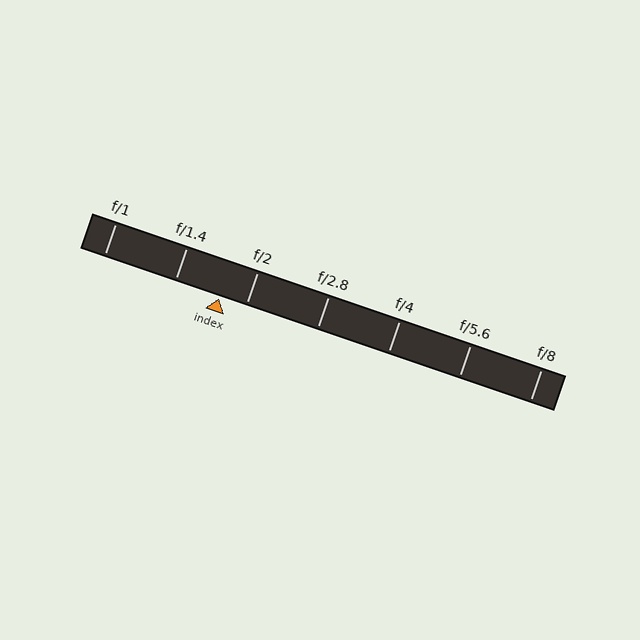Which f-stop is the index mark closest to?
The index mark is closest to f/2.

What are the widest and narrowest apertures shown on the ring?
The widest aperture shown is f/1 and the narrowest is f/8.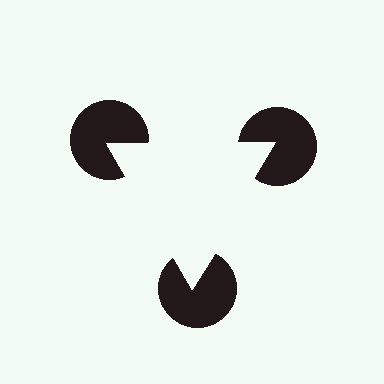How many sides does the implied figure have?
3 sides.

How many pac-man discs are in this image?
There are 3 — one at each vertex of the illusory triangle.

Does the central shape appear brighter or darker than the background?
It typically appears slightly brighter than the background, even though no actual brightness change is drawn.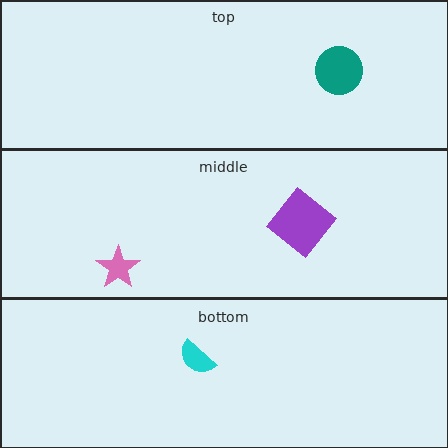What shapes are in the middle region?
The pink star, the purple diamond.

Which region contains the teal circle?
The top region.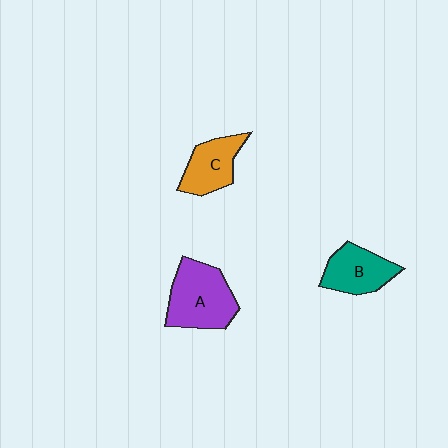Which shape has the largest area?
Shape A (purple).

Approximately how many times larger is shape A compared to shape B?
Approximately 1.4 times.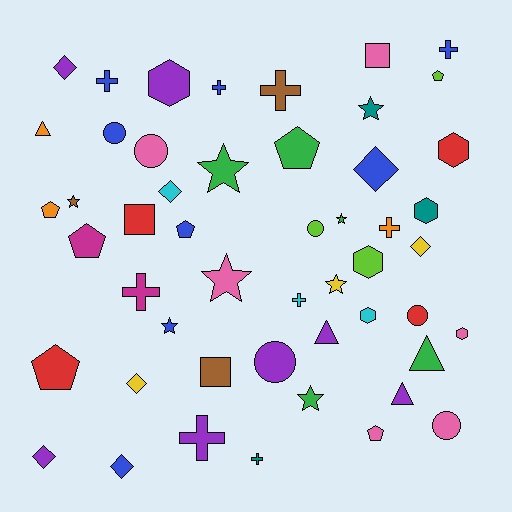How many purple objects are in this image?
There are 7 purple objects.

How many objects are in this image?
There are 50 objects.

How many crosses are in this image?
There are 9 crosses.